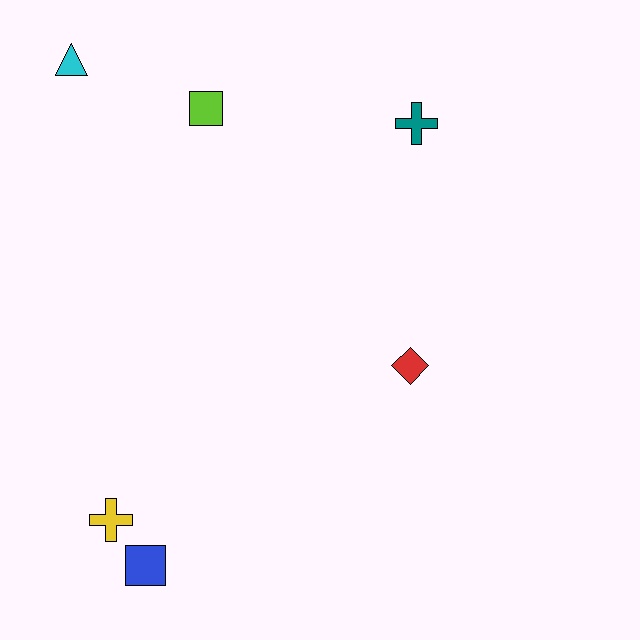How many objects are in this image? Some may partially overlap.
There are 6 objects.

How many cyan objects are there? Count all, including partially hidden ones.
There is 1 cyan object.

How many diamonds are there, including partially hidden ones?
There is 1 diamond.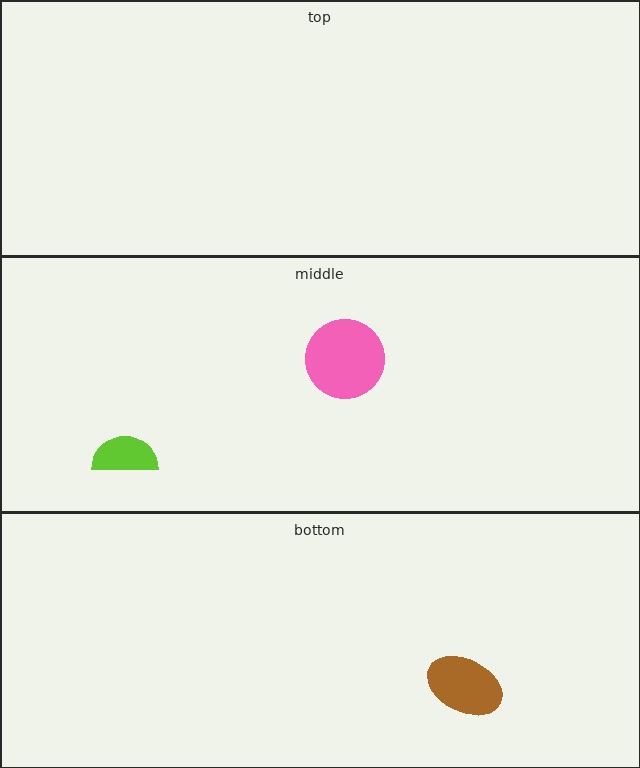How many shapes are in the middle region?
2.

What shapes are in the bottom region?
The brown ellipse.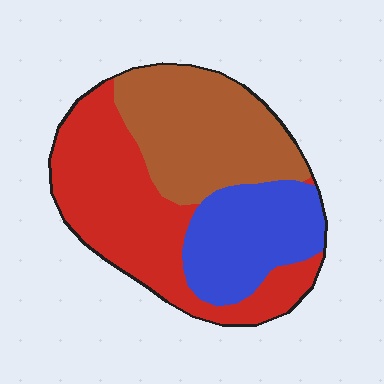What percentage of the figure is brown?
Brown takes up between a quarter and a half of the figure.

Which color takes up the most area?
Red, at roughly 40%.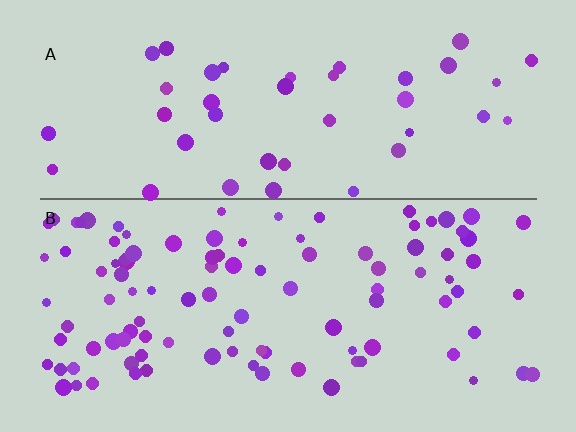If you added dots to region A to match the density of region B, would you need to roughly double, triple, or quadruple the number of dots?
Approximately double.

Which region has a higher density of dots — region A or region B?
B (the bottom).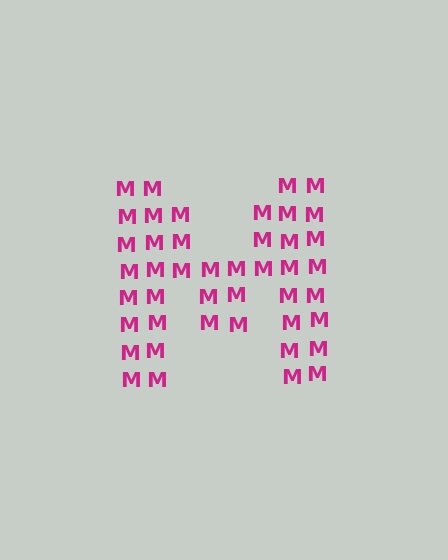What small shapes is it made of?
It is made of small letter M's.